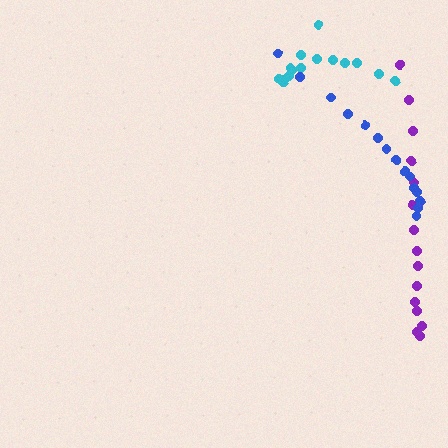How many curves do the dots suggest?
There are 3 distinct paths.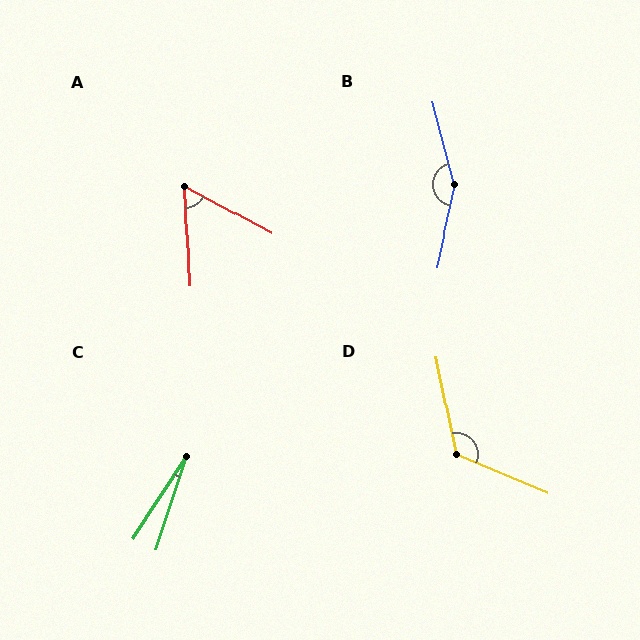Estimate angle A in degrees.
Approximately 59 degrees.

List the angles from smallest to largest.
C (15°), A (59°), D (124°), B (153°).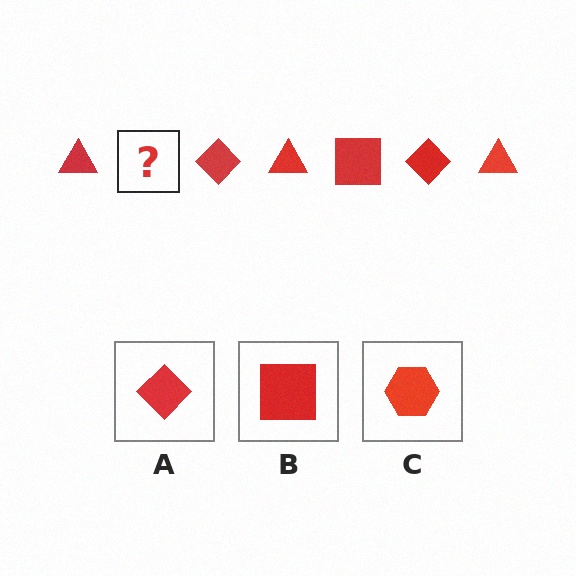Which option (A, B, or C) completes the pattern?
B.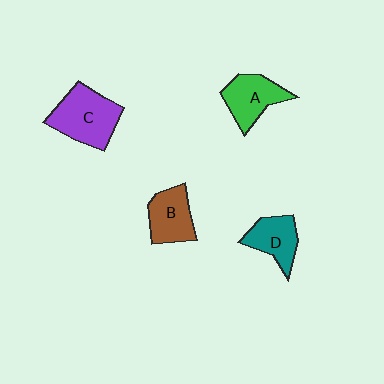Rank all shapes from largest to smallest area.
From largest to smallest: C (purple), A (green), B (brown), D (teal).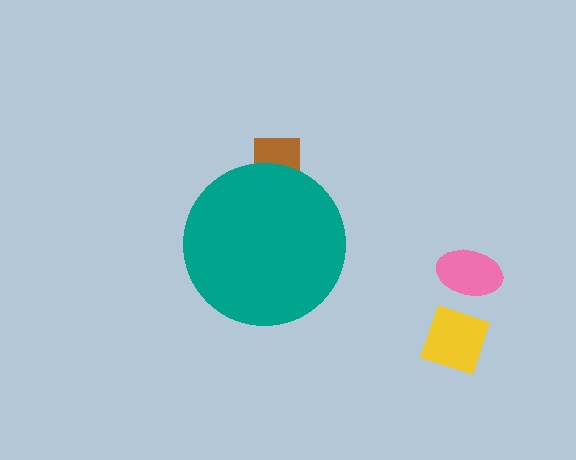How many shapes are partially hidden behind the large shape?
1 shape is partially hidden.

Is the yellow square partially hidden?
No, the yellow square is fully visible.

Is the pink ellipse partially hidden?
No, the pink ellipse is fully visible.